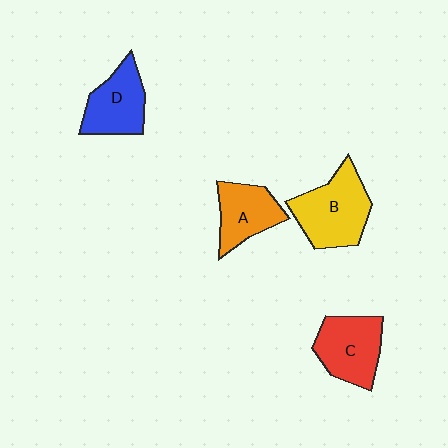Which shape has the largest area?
Shape B (yellow).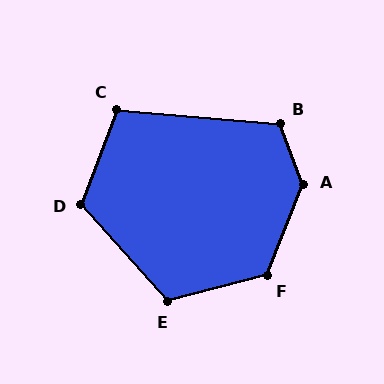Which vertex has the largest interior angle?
A, at approximately 137 degrees.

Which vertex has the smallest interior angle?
C, at approximately 106 degrees.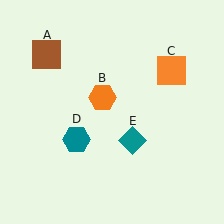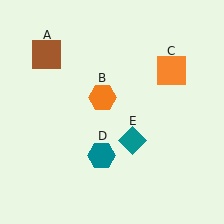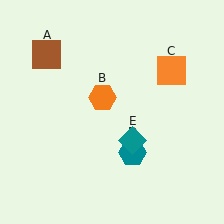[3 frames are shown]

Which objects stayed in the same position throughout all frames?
Brown square (object A) and orange hexagon (object B) and orange square (object C) and teal diamond (object E) remained stationary.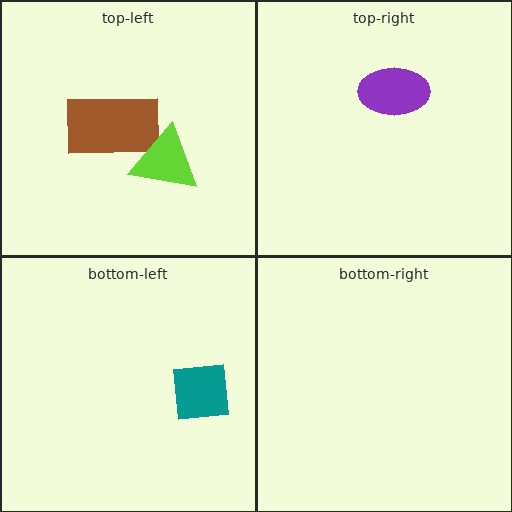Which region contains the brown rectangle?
The top-left region.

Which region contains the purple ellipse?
The top-right region.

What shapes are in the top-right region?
The purple ellipse.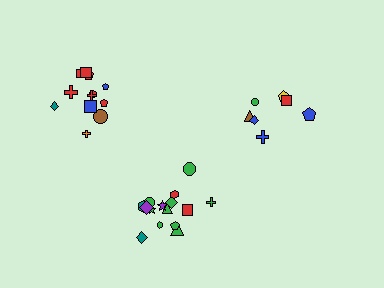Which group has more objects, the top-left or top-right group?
The top-left group.